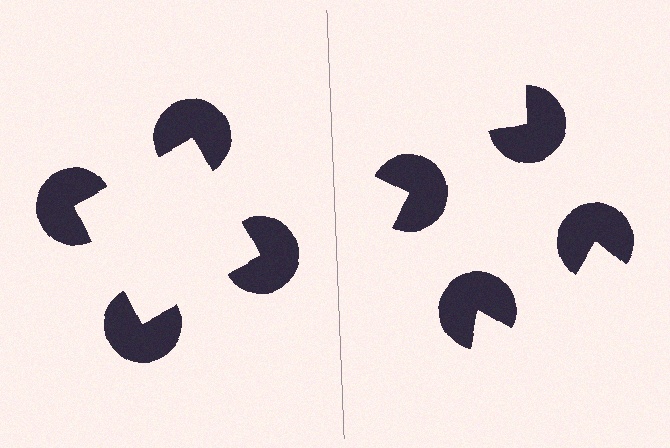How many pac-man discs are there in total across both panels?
8 — 4 on each side.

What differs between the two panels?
The pac-man discs are positioned identically on both sides; only the wedge orientations differ. On the left they align to a square; on the right they are misaligned.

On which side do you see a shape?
An illusory square appears on the left side. On the right side the wedge cuts are rotated, so no coherent shape forms.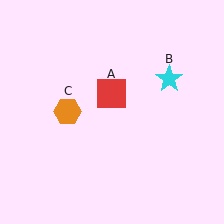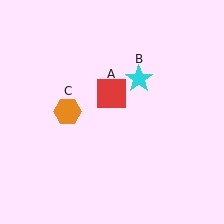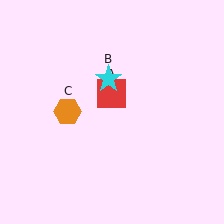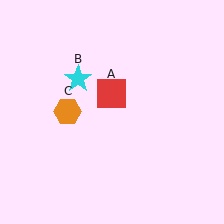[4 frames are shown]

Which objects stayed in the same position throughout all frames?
Red square (object A) and orange hexagon (object C) remained stationary.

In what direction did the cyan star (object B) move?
The cyan star (object B) moved left.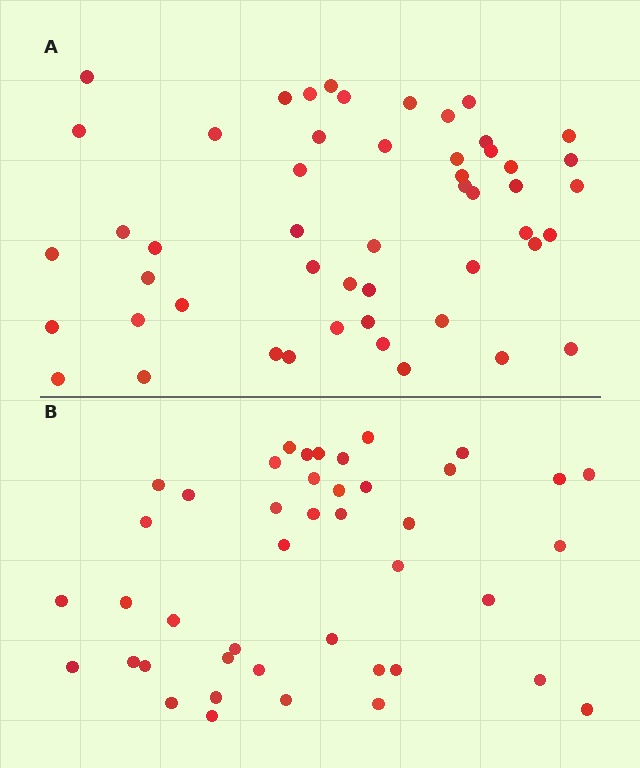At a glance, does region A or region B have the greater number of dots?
Region A (the top region) has more dots.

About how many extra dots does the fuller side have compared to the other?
Region A has roughly 8 or so more dots than region B.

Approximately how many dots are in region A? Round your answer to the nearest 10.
About 50 dots. (The exact count is 51, which rounds to 50.)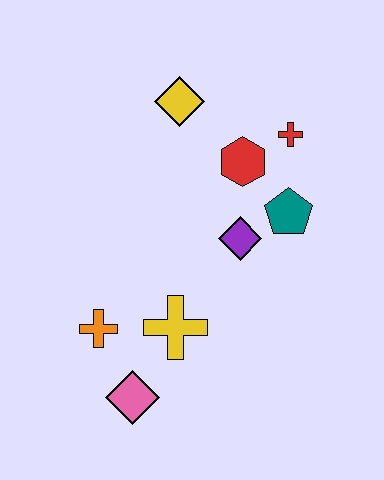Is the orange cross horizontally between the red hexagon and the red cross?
No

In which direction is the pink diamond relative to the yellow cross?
The pink diamond is below the yellow cross.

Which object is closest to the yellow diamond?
The red hexagon is closest to the yellow diamond.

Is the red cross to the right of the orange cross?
Yes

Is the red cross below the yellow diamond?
Yes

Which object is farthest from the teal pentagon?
The pink diamond is farthest from the teal pentagon.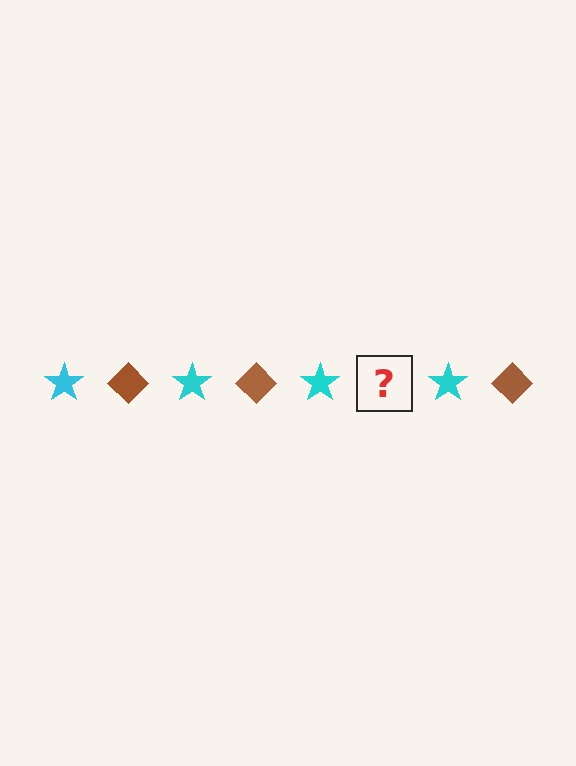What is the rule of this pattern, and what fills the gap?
The rule is that the pattern alternates between cyan star and brown diamond. The gap should be filled with a brown diamond.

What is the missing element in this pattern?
The missing element is a brown diamond.